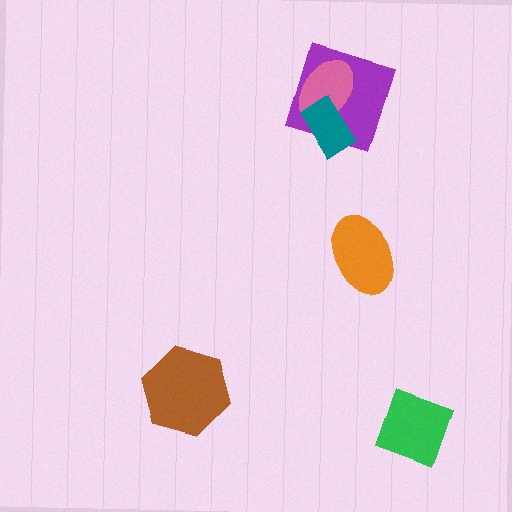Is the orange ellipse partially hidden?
No, no other shape covers it.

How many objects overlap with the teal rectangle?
2 objects overlap with the teal rectangle.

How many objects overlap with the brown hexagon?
0 objects overlap with the brown hexagon.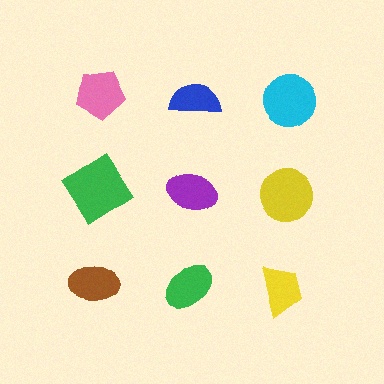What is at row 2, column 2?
A purple ellipse.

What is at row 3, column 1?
A brown ellipse.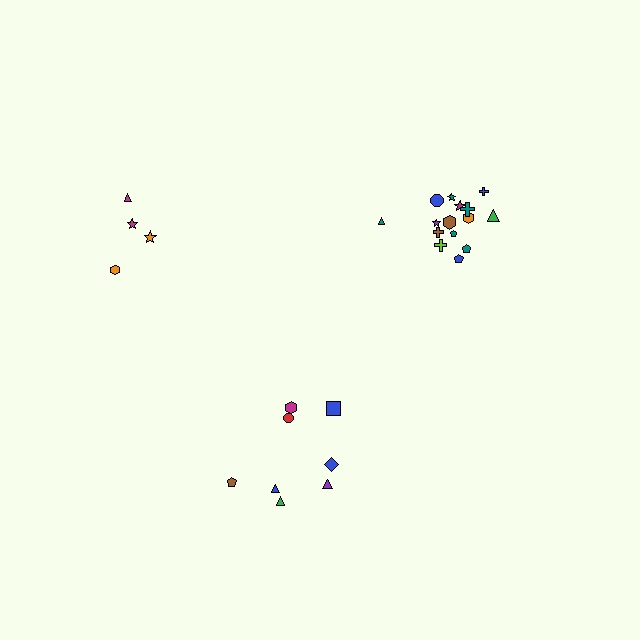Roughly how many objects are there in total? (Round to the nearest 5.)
Roughly 25 objects in total.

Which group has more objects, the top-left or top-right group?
The top-right group.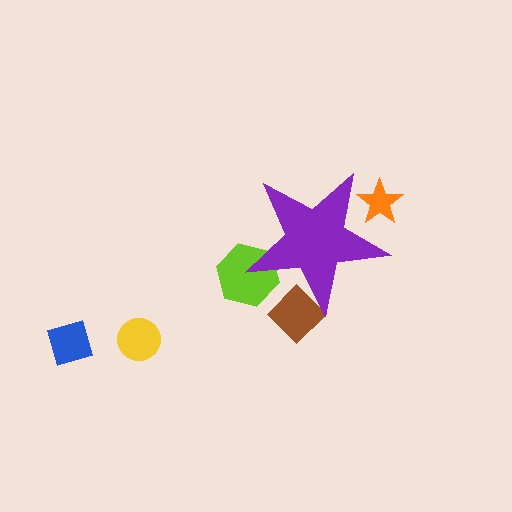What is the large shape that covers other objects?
A purple star.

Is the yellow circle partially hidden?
No, the yellow circle is fully visible.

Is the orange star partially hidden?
Yes, the orange star is partially hidden behind the purple star.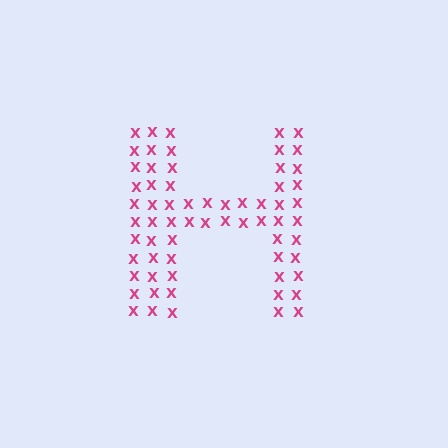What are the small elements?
The small elements are letter X's.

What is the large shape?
The large shape is the letter H.